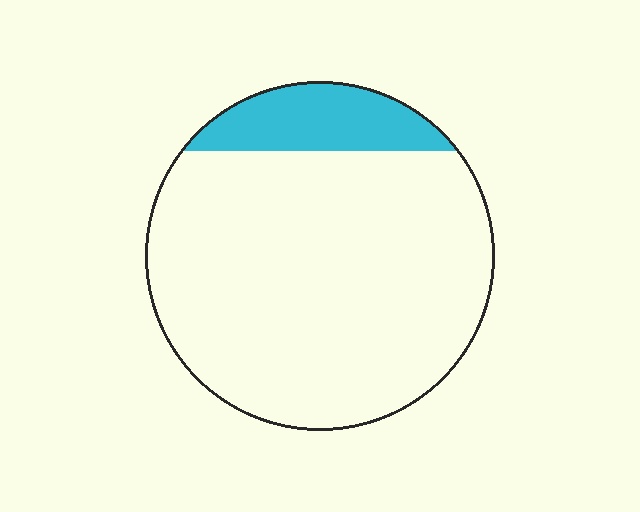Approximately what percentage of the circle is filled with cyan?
Approximately 15%.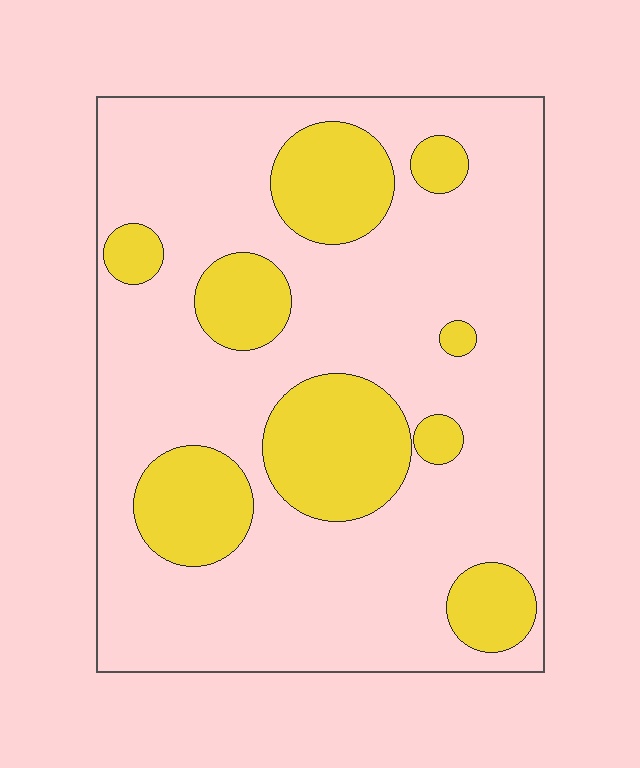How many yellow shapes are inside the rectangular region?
9.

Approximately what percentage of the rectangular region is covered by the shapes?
Approximately 25%.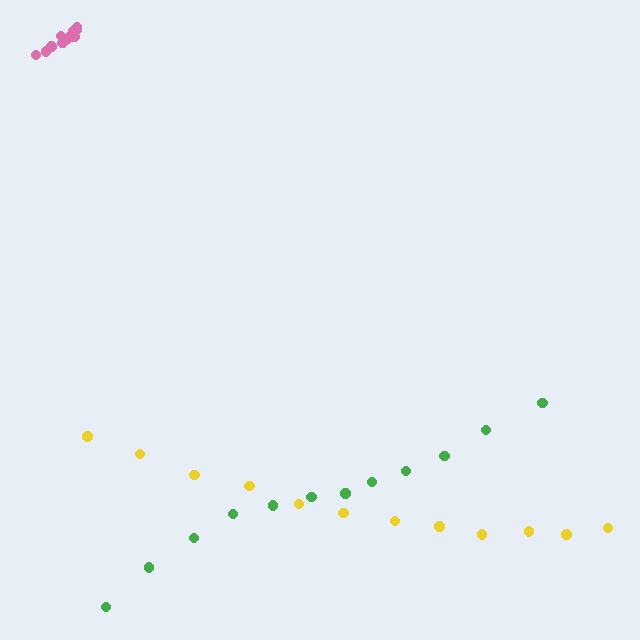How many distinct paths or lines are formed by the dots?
There are 3 distinct paths.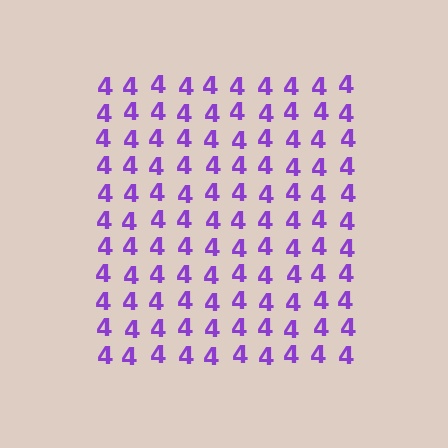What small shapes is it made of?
It is made of small digit 4's.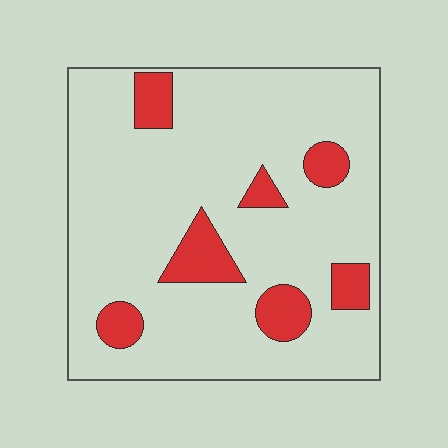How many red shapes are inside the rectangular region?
7.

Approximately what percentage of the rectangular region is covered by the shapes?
Approximately 15%.